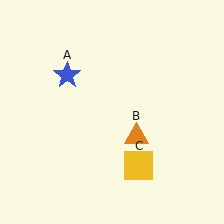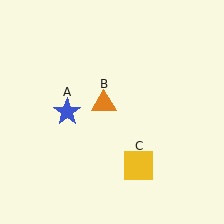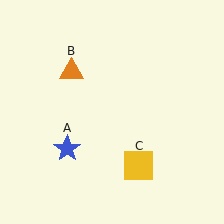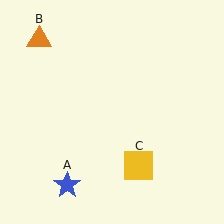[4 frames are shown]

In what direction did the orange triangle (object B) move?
The orange triangle (object B) moved up and to the left.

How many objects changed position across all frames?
2 objects changed position: blue star (object A), orange triangle (object B).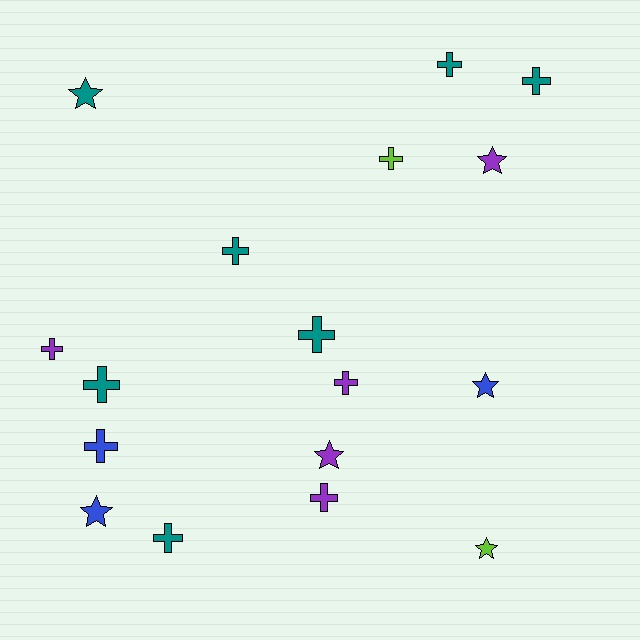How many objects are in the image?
There are 17 objects.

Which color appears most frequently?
Teal, with 7 objects.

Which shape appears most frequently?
Cross, with 11 objects.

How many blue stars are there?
There are 2 blue stars.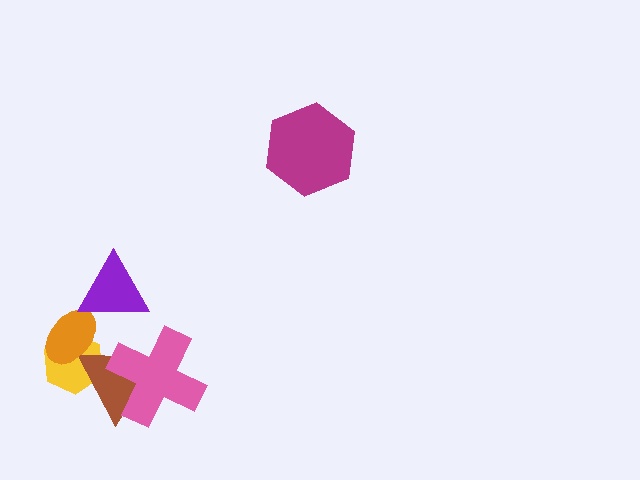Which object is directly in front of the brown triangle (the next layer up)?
The orange ellipse is directly in front of the brown triangle.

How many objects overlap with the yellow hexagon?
2 objects overlap with the yellow hexagon.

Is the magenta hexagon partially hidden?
No, no other shape covers it.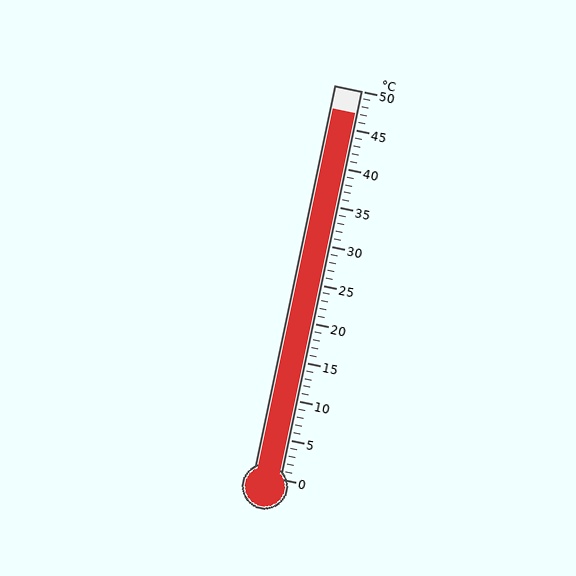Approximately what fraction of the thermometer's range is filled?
The thermometer is filled to approximately 95% of its range.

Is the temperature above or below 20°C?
The temperature is above 20°C.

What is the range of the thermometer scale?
The thermometer scale ranges from 0°C to 50°C.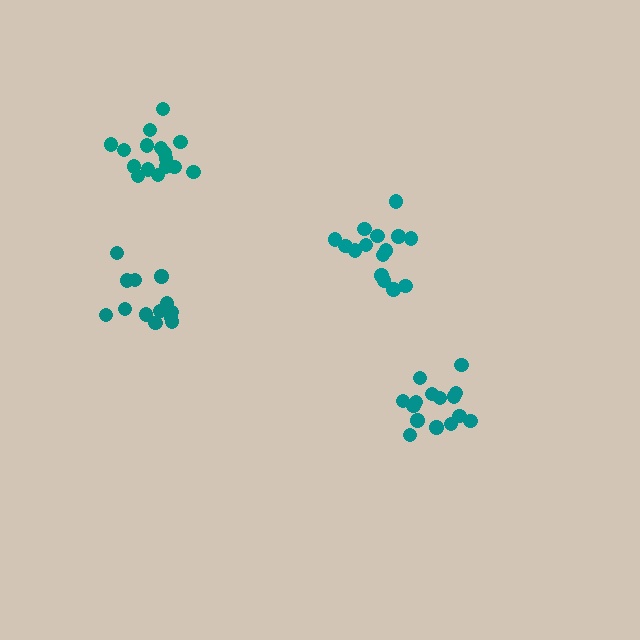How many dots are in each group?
Group 1: 13 dots, Group 2: 15 dots, Group 3: 16 dots, Group 4: 15 dots (59 total).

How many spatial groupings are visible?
There are 4 spatial groupings.